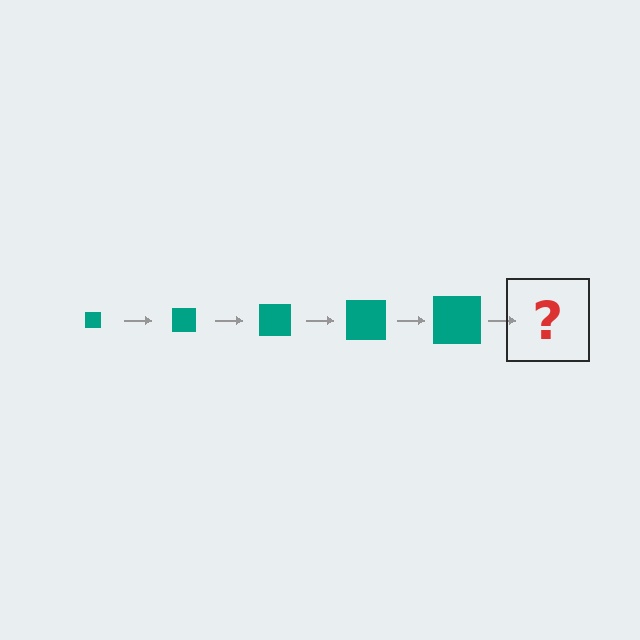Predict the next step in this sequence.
The next step is a teal square, larger than the previous one.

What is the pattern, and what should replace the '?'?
The pattern is that the square gets progressively larger each step. The '?' should be a teal square, larger than the previous one.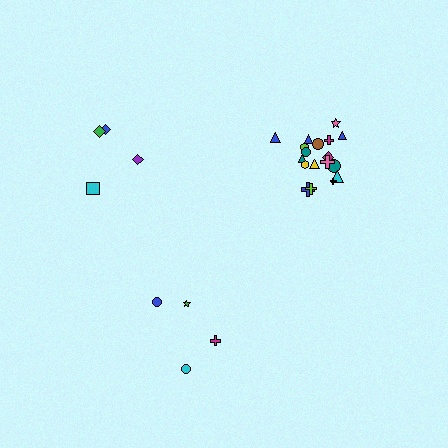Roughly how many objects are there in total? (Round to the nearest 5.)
Roughly 25 objects in total.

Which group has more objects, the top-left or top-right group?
The top-right group.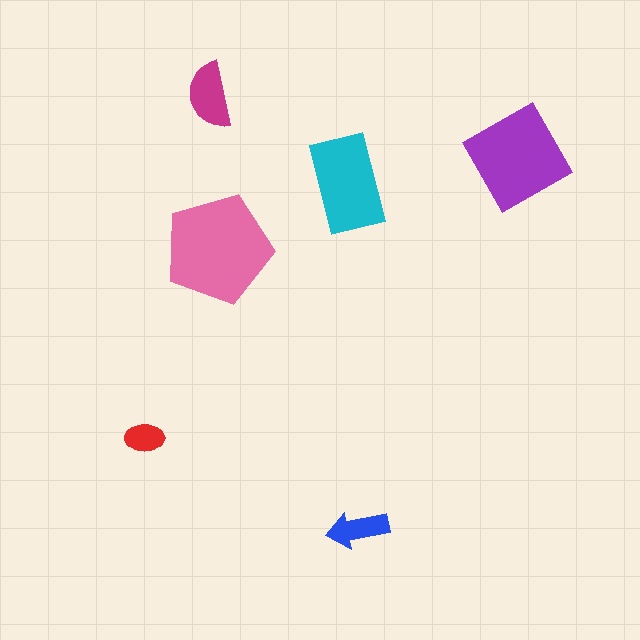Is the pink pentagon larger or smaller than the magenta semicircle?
Larger.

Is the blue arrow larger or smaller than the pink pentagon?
Smaller.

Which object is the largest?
The pink pentagon.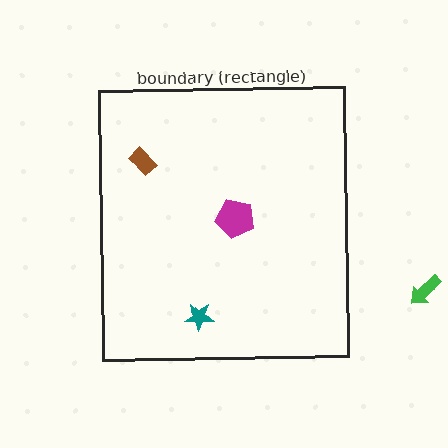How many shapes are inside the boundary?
3 inside, 1 outside.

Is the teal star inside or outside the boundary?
Inside.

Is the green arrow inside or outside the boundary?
Outside.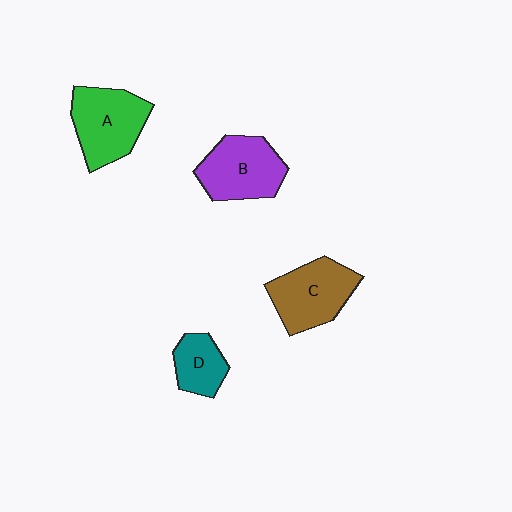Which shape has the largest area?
Shape A (green).